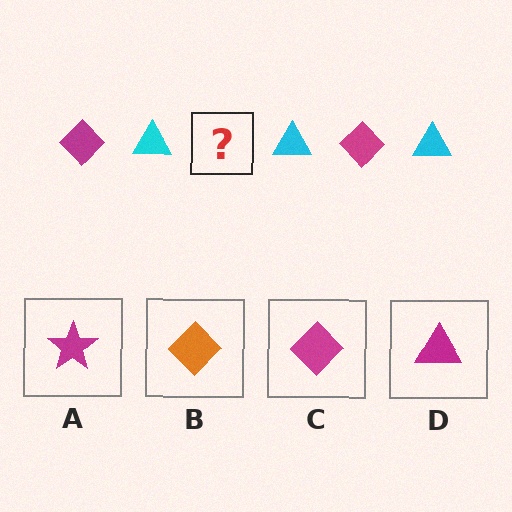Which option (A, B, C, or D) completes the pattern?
C.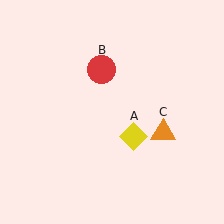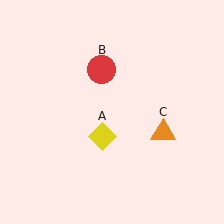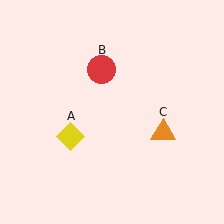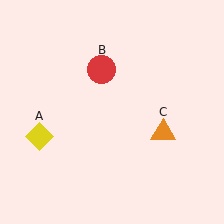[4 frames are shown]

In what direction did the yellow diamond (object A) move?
The yellow diamond (object A) moved left.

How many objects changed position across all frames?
1 object changed position: yellow diamond (object A).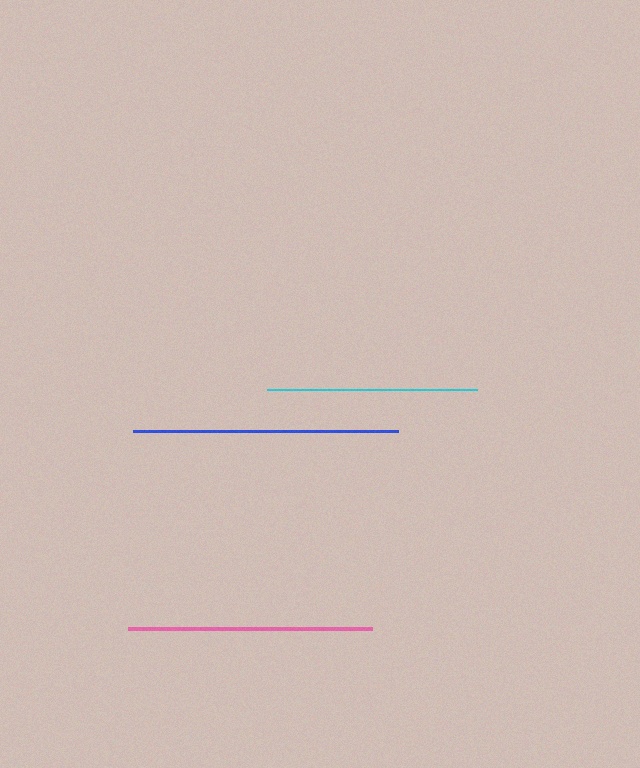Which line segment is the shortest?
The cyan line is the shortest at approximately 210 pixels.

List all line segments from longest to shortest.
From longest to shortest: blue, pink, cyan.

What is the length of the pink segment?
The pink segment is approximately 244 pixels long.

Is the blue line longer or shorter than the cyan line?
The blue line is longer than the cyan line.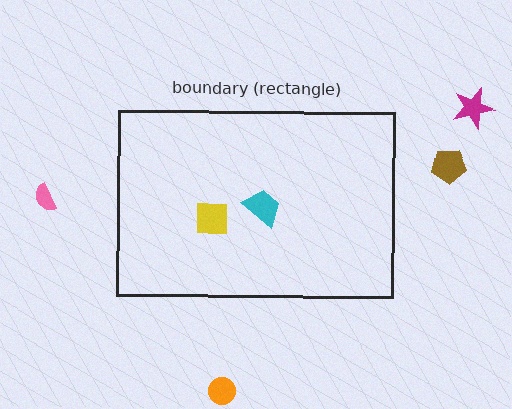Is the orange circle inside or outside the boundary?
Outside.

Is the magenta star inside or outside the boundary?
Outside.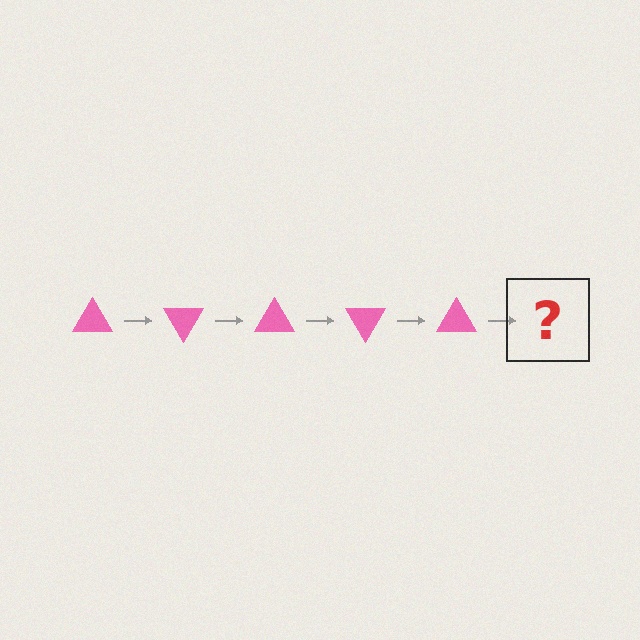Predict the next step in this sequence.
The next step is a pink triangle rotated 300 degrees.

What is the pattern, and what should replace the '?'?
The pattern is that the triangle rotates 60 degrees each step. The '?' should be a pink triangle rotated 300 degrees.